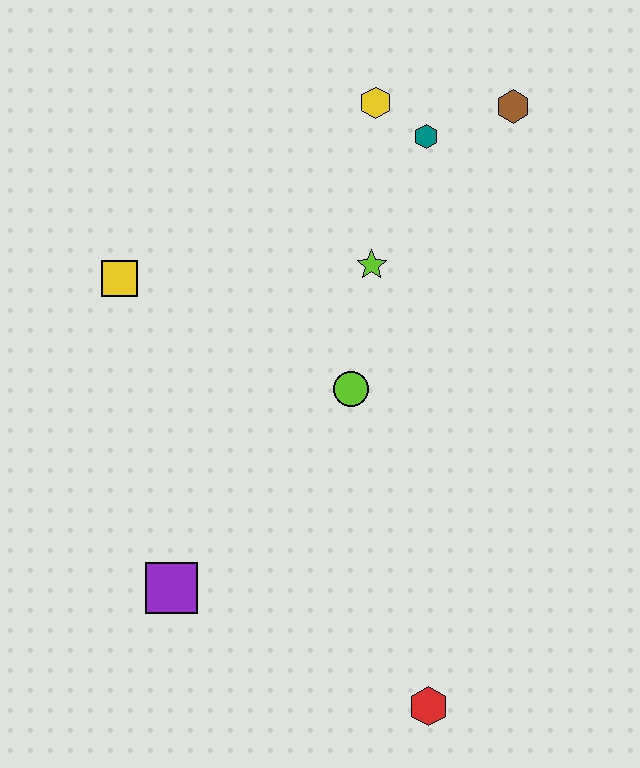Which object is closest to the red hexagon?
The purple square is closest to the red hexagon.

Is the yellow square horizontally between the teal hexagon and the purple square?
No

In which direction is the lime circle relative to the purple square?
The lime circle is above the purple square.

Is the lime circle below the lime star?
Yes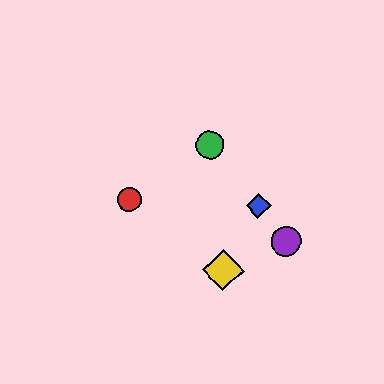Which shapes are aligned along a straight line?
The blue diamond, the green circle, the purple circle are aligned along a straight line.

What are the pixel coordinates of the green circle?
The green circle is at (210, 145).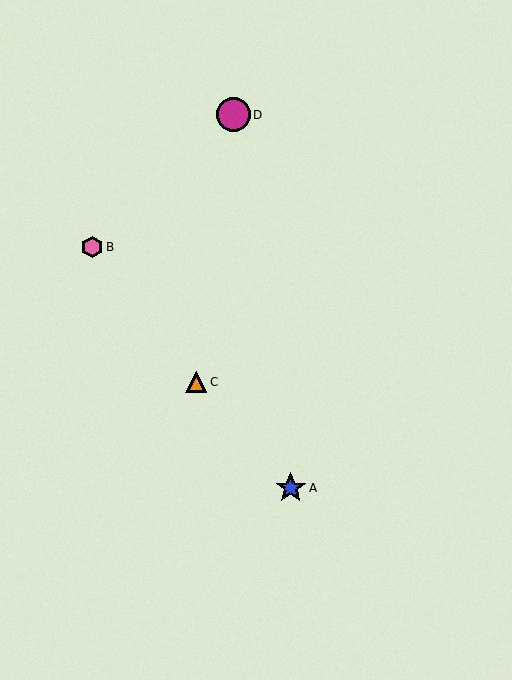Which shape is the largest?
The magenta circle (labeled D) is the largest.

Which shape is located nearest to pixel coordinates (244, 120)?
The magenta circle (labeled D) at (234, 115) is nearest to that location.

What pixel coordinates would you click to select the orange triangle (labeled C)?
Click at (196, 382) to select the orange triangle C.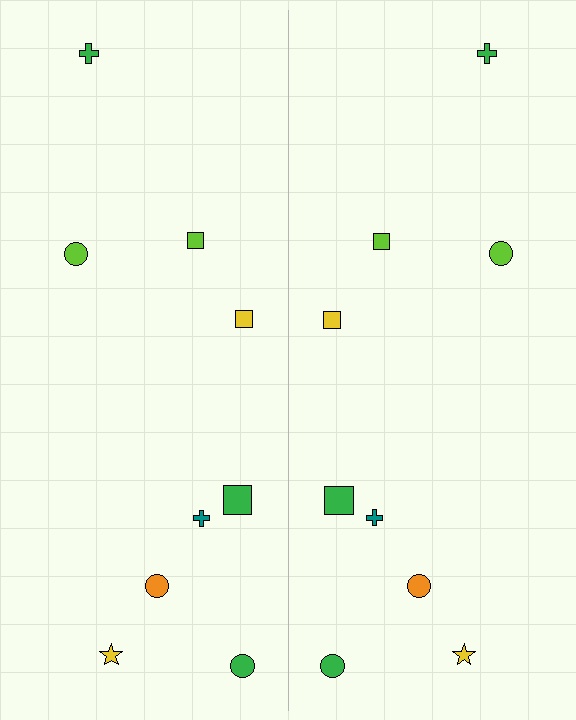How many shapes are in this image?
There are 18 shapes in this image.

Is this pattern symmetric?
Yes, this pattern has bilateral (reflection) symmetry.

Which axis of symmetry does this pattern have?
The pattern has a vertical axis of symmetry running through the center of the image.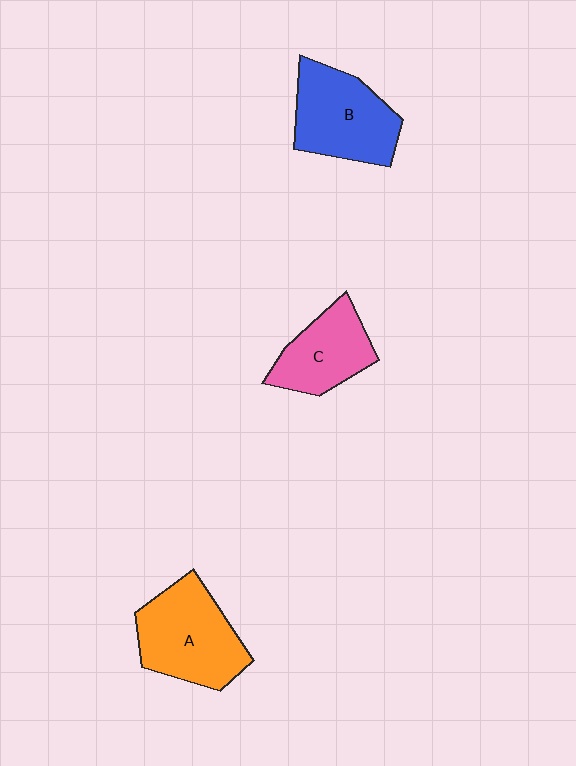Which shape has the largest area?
Shape A (orange).